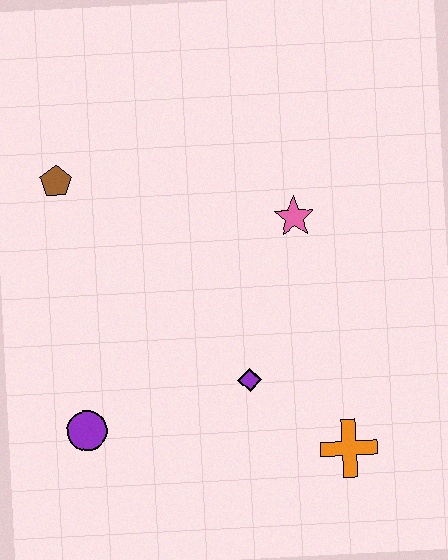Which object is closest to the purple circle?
The purple diamond is closest to the purple circle.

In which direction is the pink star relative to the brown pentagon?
The pink star is to the right of the brown pentagon.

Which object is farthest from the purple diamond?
The brown pentagon is farthest from the purple diamond.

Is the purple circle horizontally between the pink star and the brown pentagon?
Yes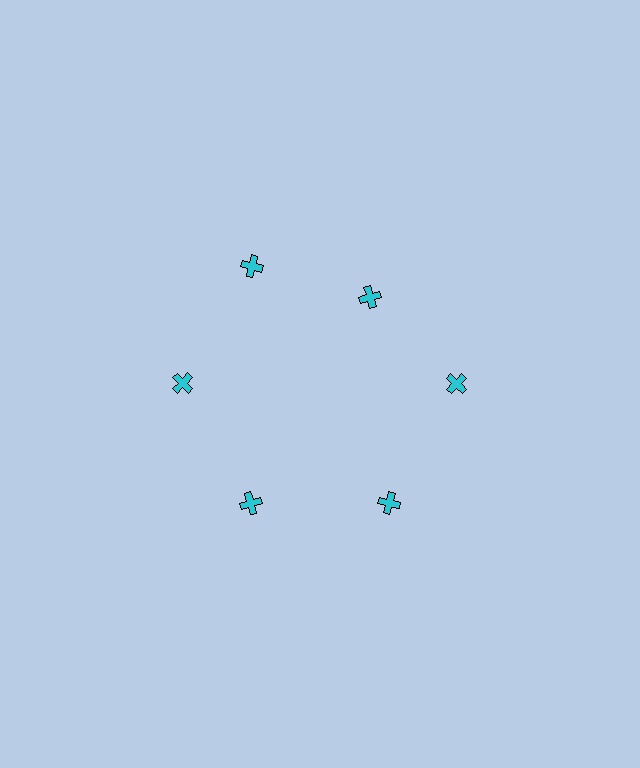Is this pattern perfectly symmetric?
No. The 6 cyan crosses are arranged in a ring, but one element near the 1 o'clock position is pulled inward toward the center, breaking the 6-fold rotational symmetry.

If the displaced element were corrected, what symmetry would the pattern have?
It would have 6-fold rotational symmetry — the pattern would map onto itself every 60 degrees.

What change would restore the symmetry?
The symmetry would be restored by moving it outward, back onto the ring so that all 6 crosses sit at equal angles and equal distance from the center.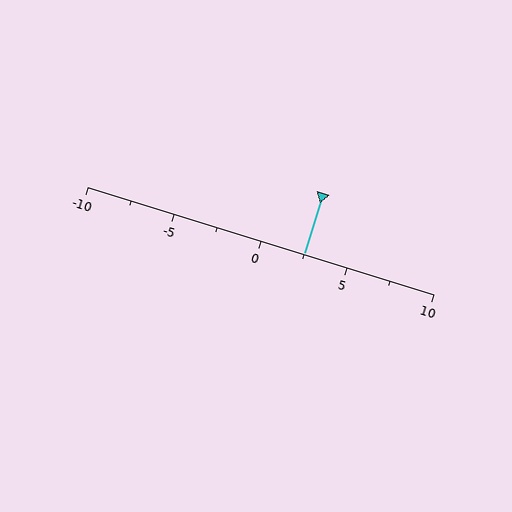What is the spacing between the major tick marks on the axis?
The major ticks are spaced 5 apart.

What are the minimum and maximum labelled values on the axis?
The axis runs from -10 to 10.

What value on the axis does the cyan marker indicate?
The marker indicates approximately 2.5.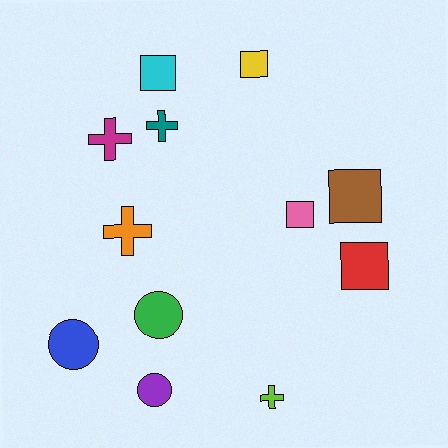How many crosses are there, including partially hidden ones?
There are 4 crosses.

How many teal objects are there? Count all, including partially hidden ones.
There is 1 teal object.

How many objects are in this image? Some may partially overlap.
There are 12 objects.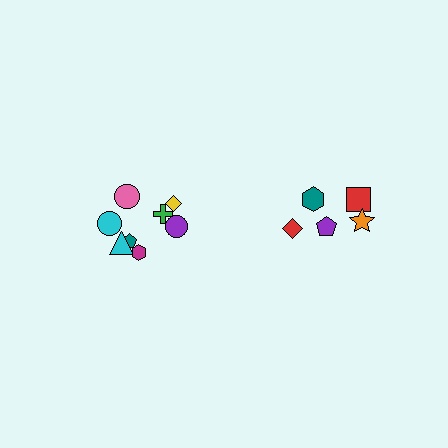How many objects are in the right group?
There are 5 objects.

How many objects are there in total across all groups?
There are 13 objects.